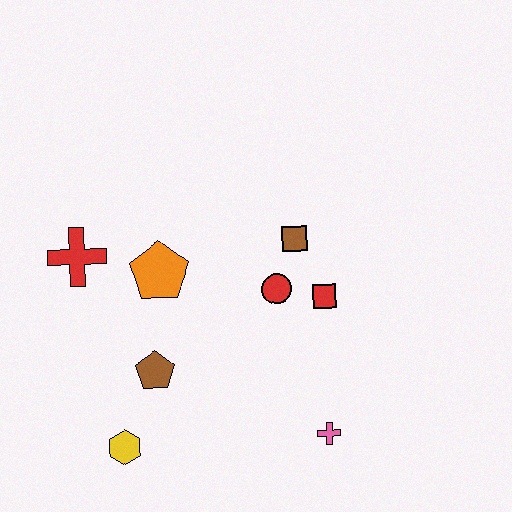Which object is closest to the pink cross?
The red square is closest to the pink cross.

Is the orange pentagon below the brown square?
Yes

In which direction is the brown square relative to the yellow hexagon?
The brown square is above the yellow hexagon.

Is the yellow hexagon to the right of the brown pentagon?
No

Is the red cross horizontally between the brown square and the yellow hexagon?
No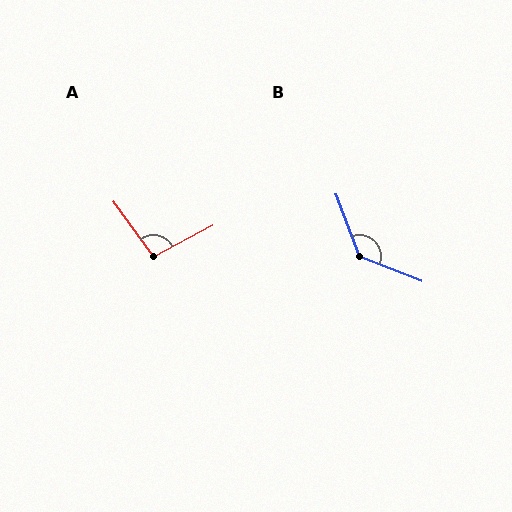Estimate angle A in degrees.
Approximately 99 degrees.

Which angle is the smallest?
A, at approximately 99 degrees.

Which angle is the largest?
B, at approximately 132 degrees.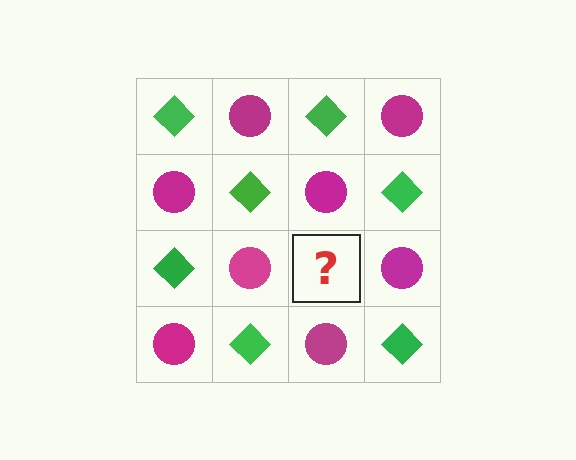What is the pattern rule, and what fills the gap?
The rule is that it alternates green diamond and magenta circle in a checkerboard pattern. The gap should be filled with a green diamond.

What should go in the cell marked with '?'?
The missing cell should contain a green diamond.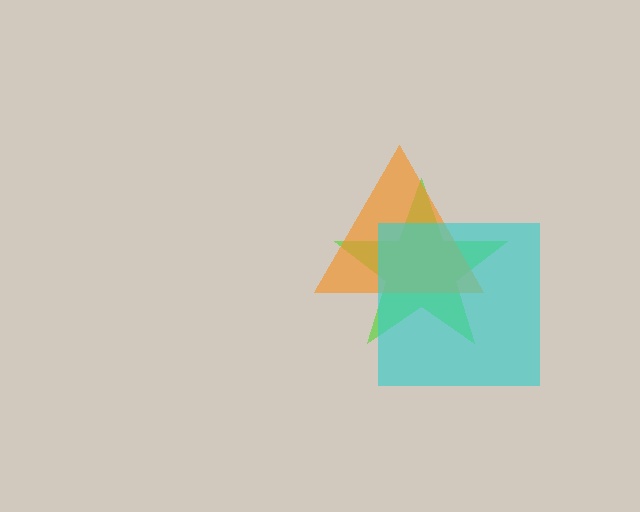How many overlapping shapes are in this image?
There are 3 overlapping shapes in the image.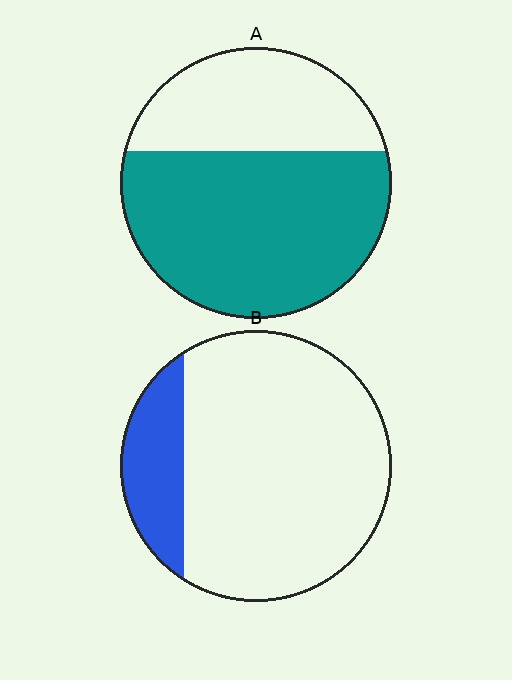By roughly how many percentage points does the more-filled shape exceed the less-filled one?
By roughly 45 percentage points (A over B).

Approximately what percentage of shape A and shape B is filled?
A is approximately 65% and B is approximately 20%.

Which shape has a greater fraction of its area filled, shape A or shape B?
Shape A.